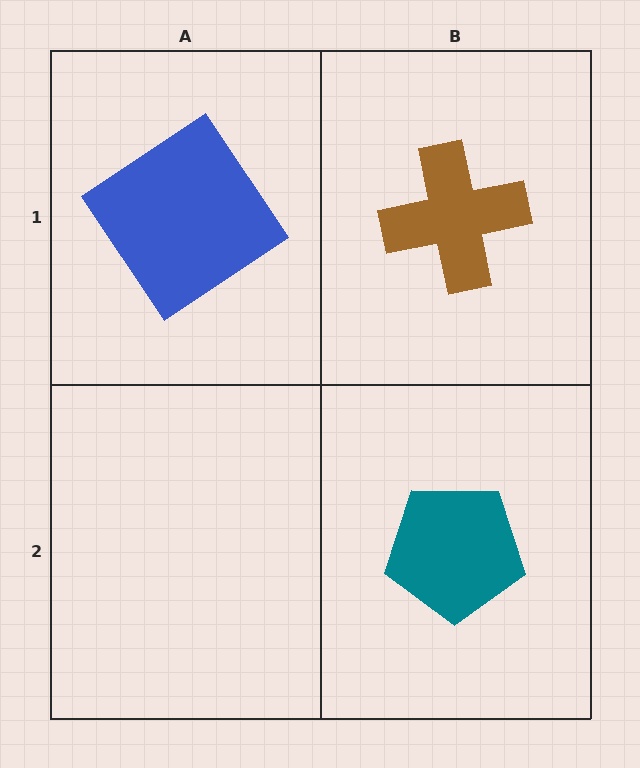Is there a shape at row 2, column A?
No, that cell is empty.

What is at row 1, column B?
A brown cross.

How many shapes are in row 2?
1 shape.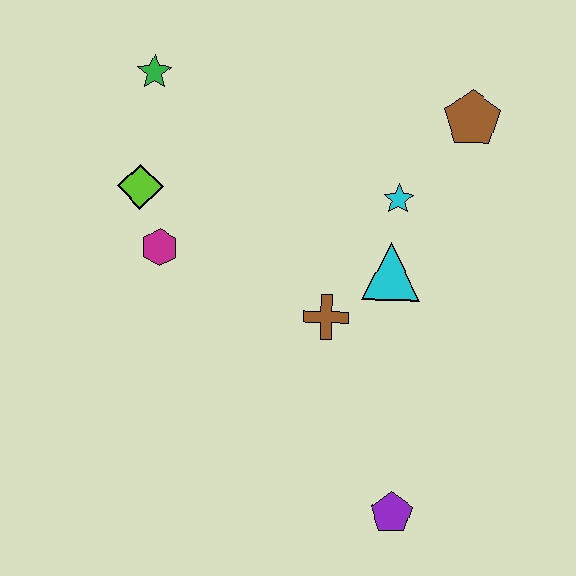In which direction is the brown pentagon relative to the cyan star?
The brown pentagon is above the cyan star.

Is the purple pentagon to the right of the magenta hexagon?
Yes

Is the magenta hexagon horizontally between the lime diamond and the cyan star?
Yes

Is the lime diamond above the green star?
No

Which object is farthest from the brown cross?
The green star is farthest from the brown cross.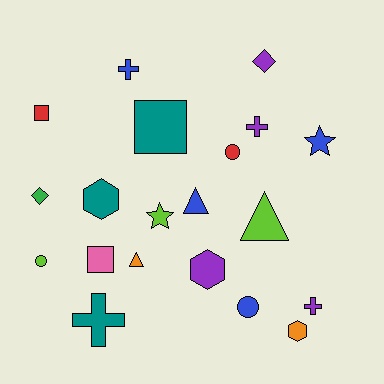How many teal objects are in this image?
There are 3 teal objects.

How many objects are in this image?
There are 20 objects.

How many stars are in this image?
There are 2 stars.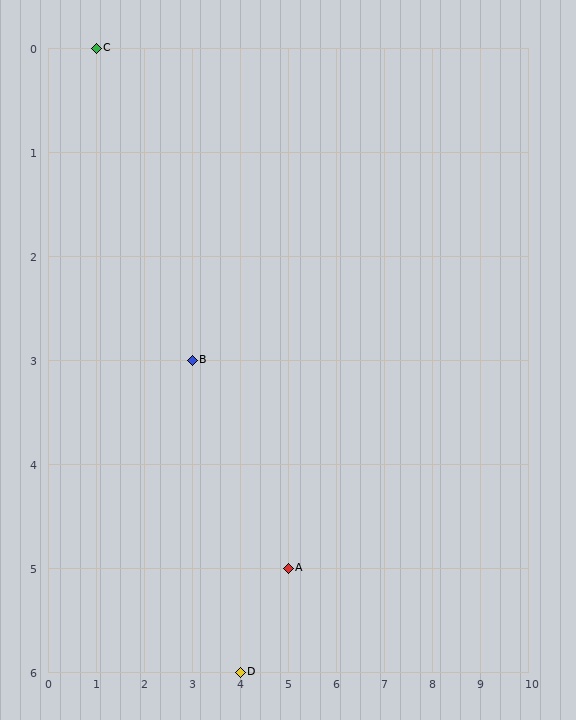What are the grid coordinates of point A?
Point A is at grid coordinates (5, 5).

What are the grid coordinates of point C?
Point C is at grid coordinates (1, 0).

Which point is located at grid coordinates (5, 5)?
Point A is at (5, 5).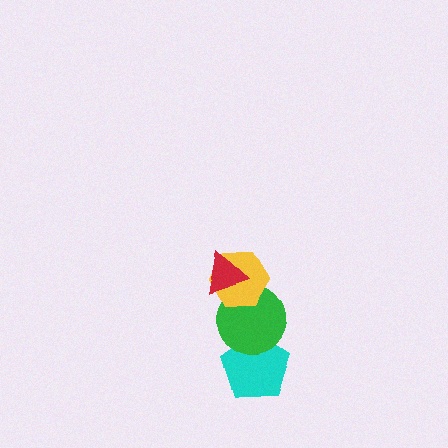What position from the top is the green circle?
The green circle is 3rd from the top.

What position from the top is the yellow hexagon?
The yellow hexagon is 2nd from the top.